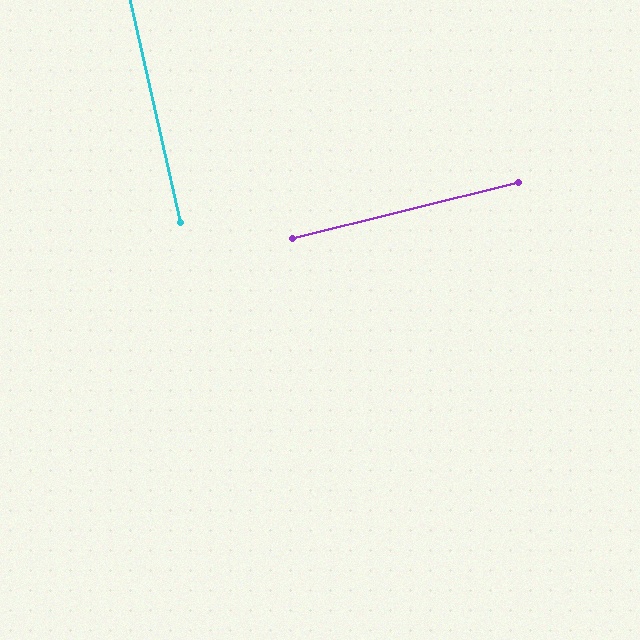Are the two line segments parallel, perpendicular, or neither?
Perpendicular — they meet at approximately 89°.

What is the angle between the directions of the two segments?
Approximately 89 degrees.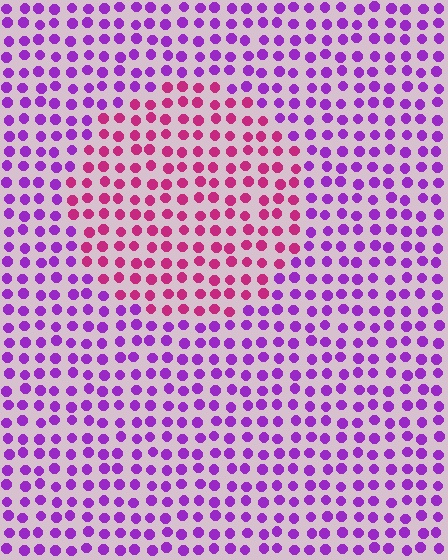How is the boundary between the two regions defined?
The boundary is defined purely by a slight shift in hue (about 44 degrees). Spacing, size, and orientation are identical on both sides.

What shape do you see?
I see a circle.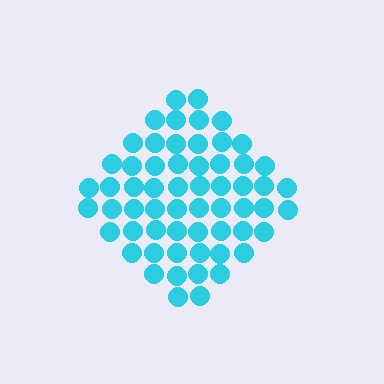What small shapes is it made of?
It is made of small circles.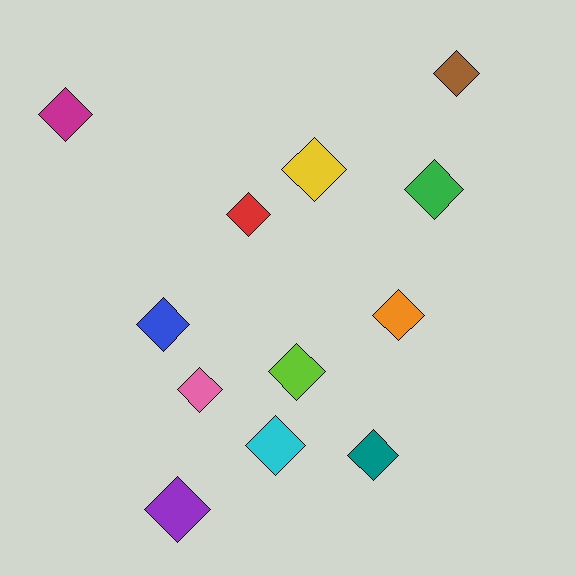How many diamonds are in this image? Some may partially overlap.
There are 12 diamonds.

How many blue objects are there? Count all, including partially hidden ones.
There is 1 blue object.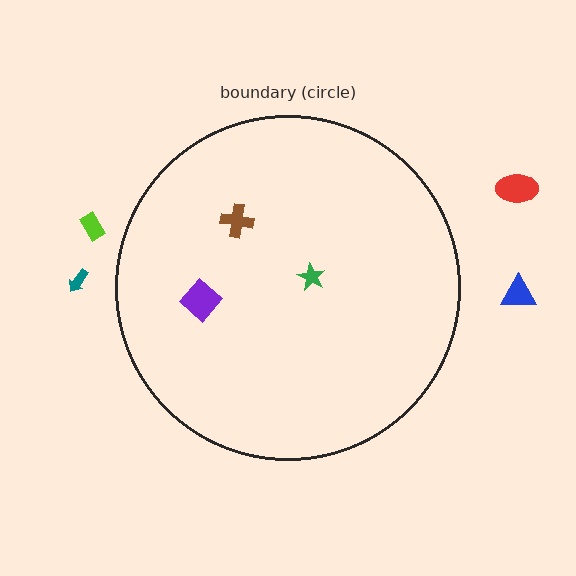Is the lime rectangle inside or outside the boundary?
Outside.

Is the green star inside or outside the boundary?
Inside.